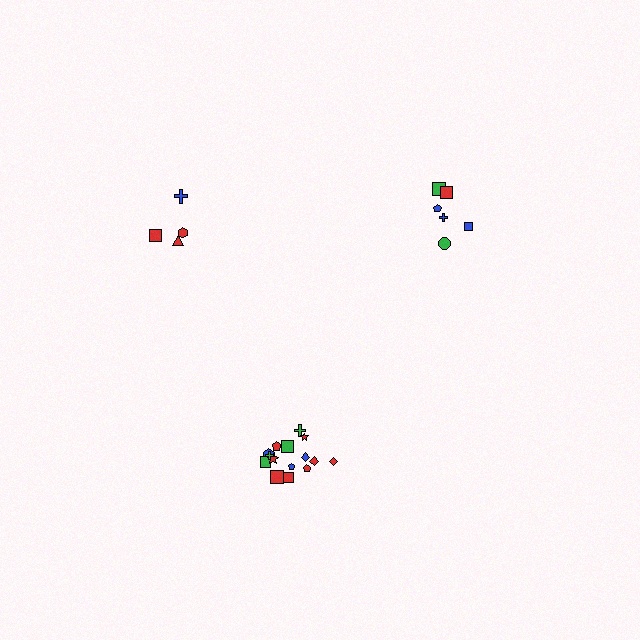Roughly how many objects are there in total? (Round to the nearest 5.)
Roughly 25 objects in total.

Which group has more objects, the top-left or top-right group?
The top-right group.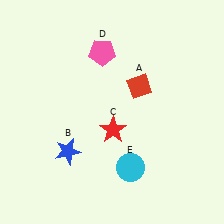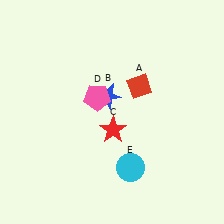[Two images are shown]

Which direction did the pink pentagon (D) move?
The pink pentagon (D) moved down.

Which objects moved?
The objects that moved are: the blue star (B), the pink pentagon (D).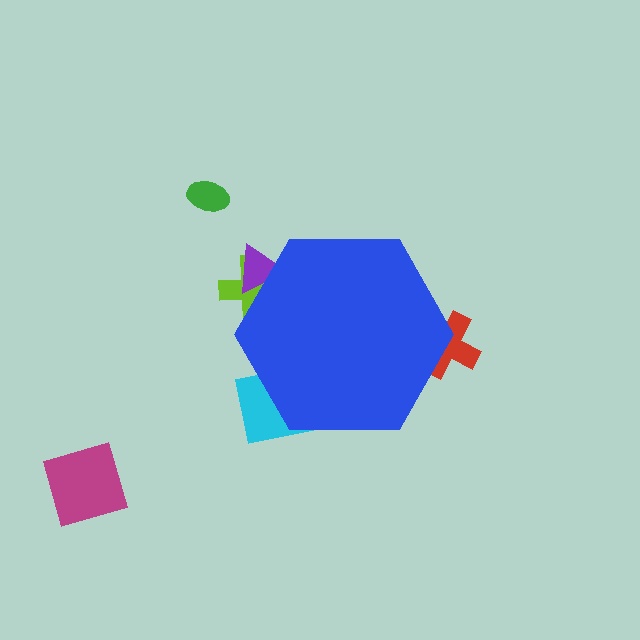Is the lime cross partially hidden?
Yes, the lime cross is partially hidden behind the blue hexagon.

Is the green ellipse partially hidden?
No, the green ellipse is fully visible.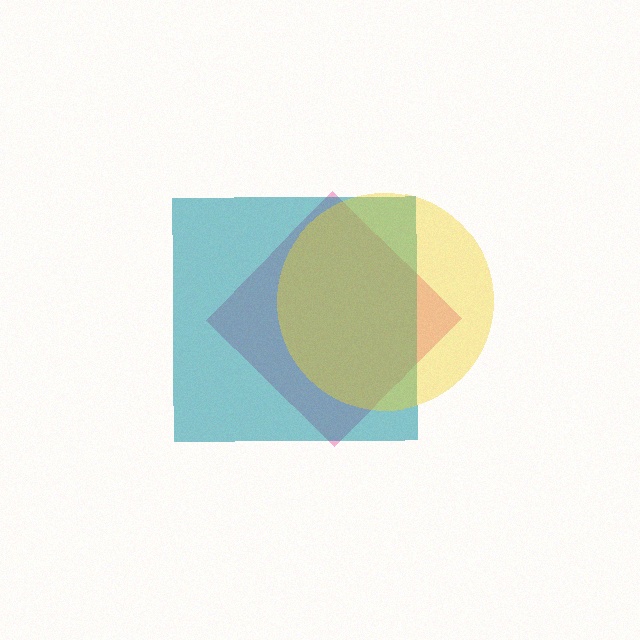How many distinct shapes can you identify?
There are 3 distinct shapes: a pink diamond, a teal square, a yellow circle.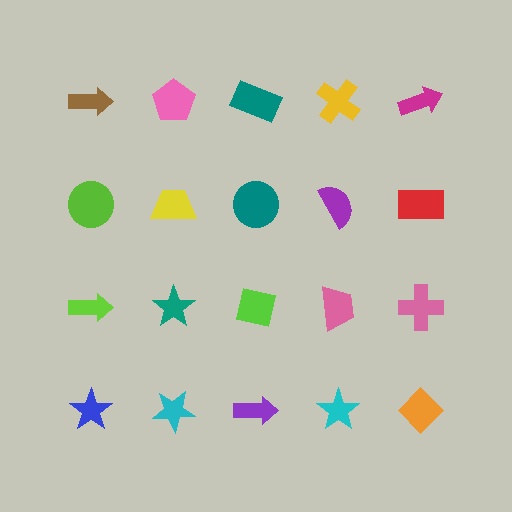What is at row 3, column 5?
A pink cross.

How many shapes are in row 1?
5 shapes.